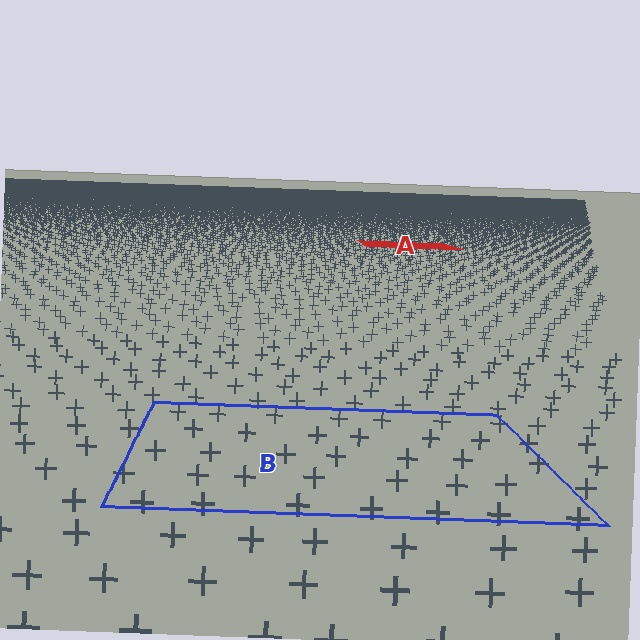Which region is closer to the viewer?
Region B is closer. The texture elements there are larger and more spread out.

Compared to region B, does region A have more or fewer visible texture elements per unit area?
Region A has more texture elements per unit area — they are packed more densely because it is farther away.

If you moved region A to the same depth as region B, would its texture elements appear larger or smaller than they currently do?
They would appear larger. At a closer depth, the same texture elements are projected at a bigger on-screen size.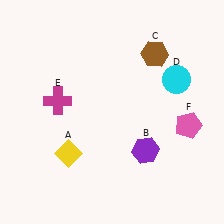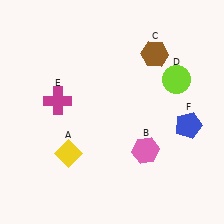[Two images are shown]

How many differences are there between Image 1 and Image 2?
There are 3 differences between the two images.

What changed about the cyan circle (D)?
In Image 1, D is cyan. In Image 2, it changed to lime.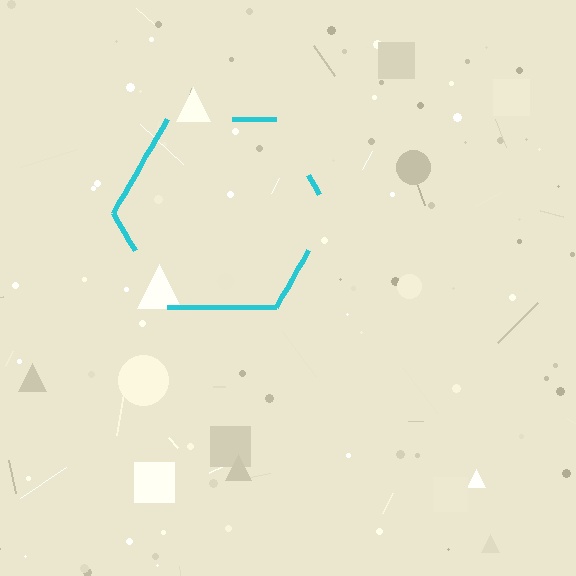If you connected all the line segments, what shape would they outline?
They would outline a hexagon.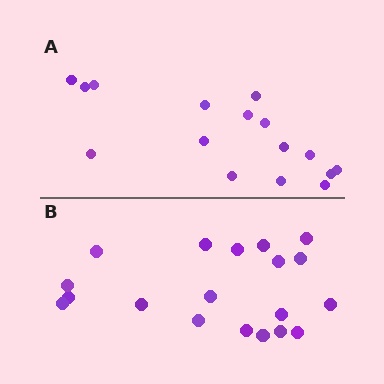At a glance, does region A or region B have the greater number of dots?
Region B (the bottom region) has more dots.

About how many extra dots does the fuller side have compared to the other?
Region B has just a few more — roughly 2 or 3 more dots than region A.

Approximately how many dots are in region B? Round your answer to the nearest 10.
About 20 dots. (The exact count is 19, which rounds to 20.)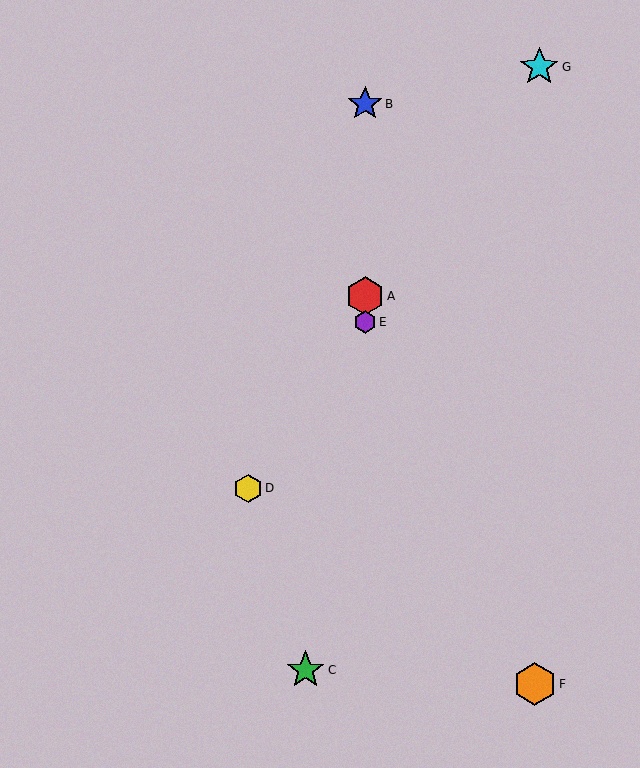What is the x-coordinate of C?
Object C is at x≈306.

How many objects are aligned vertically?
3 objects (A, B, E) are aligned vertically.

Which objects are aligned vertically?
Objects A, B, E are aligned vertically.